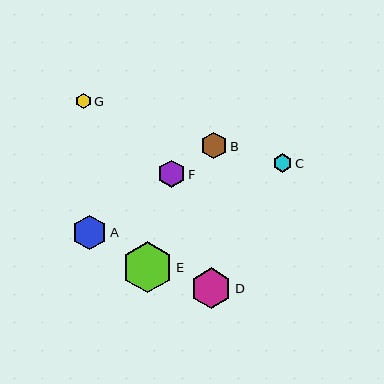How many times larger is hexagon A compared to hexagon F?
Hexagon A is approximately 1.3 times the size of hexagon F.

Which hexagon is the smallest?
Hexagon G is the smallest with a size of approximately 15 pixels.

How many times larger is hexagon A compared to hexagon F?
Hexagon A is approximately 1.3 times the size of hexagon F.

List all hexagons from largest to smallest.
From largest to smallest: E, D, A, F, B, C, G.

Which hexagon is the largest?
Hexagon E is the largest with a size of approximately 51 pixels.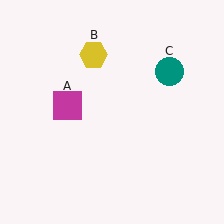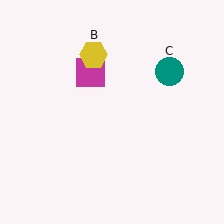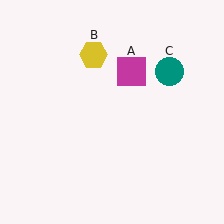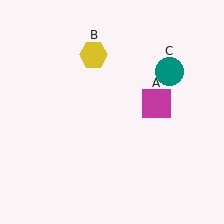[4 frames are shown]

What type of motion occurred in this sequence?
The magenta square (object A) rotated clockwise around the center of the scene.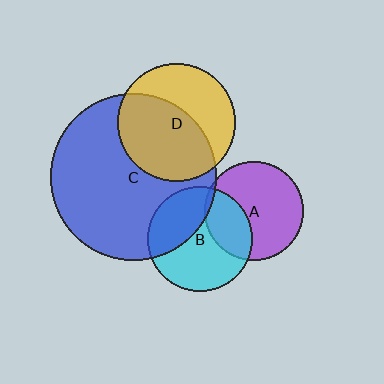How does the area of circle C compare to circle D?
Approximately 2.0 times.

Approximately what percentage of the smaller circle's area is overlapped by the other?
Approximately 55%.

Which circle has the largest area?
Circle C (blue).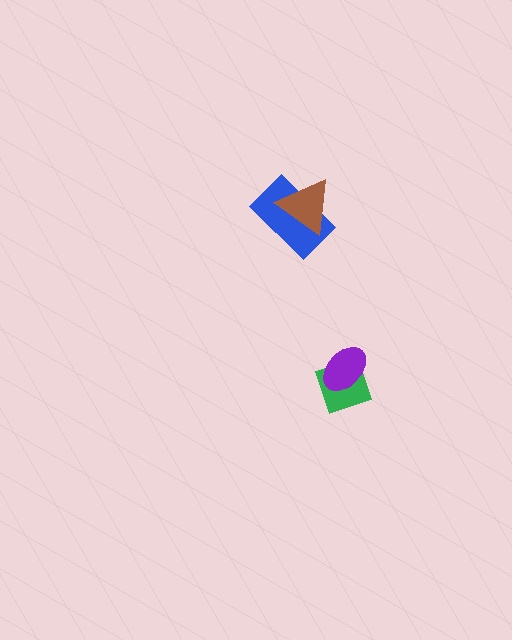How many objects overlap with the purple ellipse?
1 object overlaps with the purple ellipse.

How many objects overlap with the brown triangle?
1 object overlaps with the brown triangle.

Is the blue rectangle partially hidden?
Yes, it is partially covered by another shape.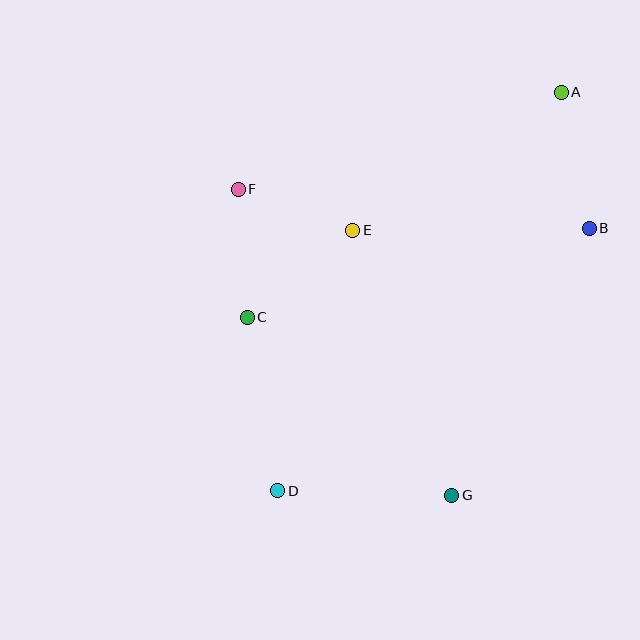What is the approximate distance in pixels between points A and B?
The distance between A and B is approximately 139 pixels.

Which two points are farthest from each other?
Points A and D are farthest from each other.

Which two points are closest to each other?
Points E and F are closest to each other.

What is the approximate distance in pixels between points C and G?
The distance between C and G is approximately 271 pixels.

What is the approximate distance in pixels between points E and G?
The distance between E and G is approximately 283 pixels.